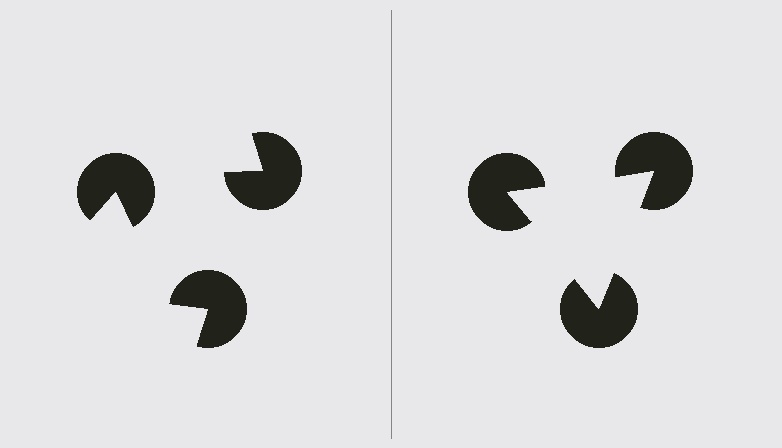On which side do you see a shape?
An illusory triangle appears on the right side. On the left side the wedge cuts are rotated, so no coherent shape forms.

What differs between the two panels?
The pac-man discs are positioned identically on both sides; only the wedge orientations differ. On the right they align to a triangle; on the left they are misaligned.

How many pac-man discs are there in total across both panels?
6 — 3 on each side.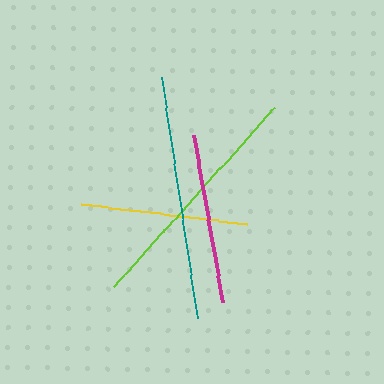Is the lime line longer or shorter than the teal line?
The teal line is longer than the lime line.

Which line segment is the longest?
The teal line is the longest at approximately 244 pixels.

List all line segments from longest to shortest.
From longest to shortest: teal, lime, magenta, yellow.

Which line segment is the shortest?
The yellow line is the shortest at approximately 168 pixels.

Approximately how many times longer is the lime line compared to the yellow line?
The lime line is approximately 1.4 times the length of the yellow line.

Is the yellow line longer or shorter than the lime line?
The lime line is longer than the yellow line.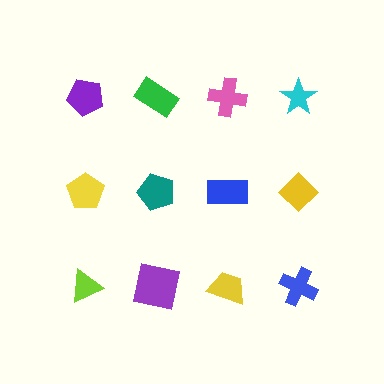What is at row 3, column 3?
A yellow trapezoid.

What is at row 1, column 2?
A green rectangle.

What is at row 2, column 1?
A yellow pentagon.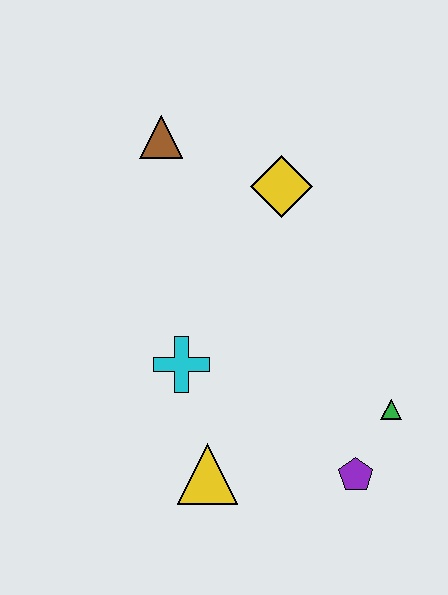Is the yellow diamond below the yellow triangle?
No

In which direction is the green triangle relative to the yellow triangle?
The green triangle is to the right of the yellow triangle.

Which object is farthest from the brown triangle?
The purple pentagon is farthest from the brown triangle.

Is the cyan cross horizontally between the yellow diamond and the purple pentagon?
No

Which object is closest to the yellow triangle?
The cyan cross is closest to the yellow triangle.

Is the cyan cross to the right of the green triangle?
No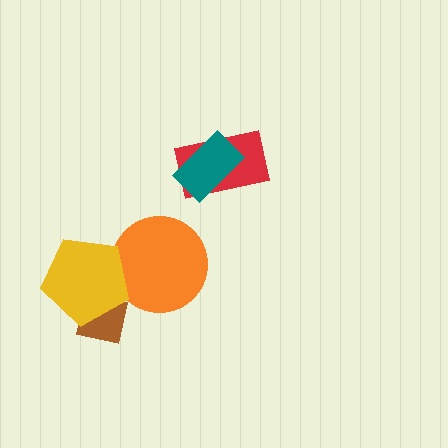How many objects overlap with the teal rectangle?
1 object overlaps with the teal rectangle.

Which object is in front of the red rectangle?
The teal rectangle is in front of the red rectangle.